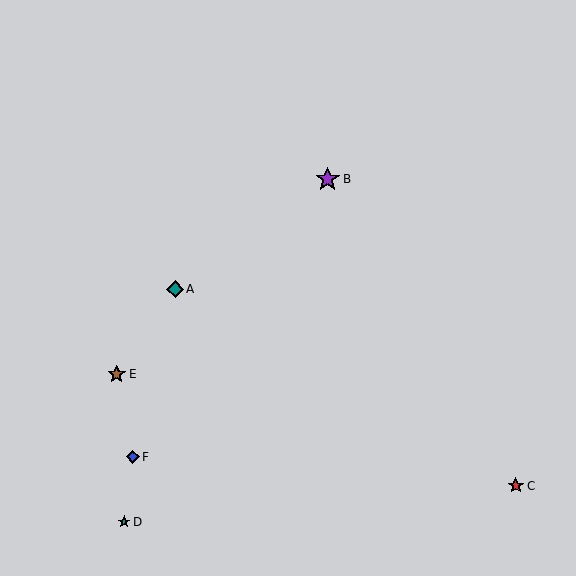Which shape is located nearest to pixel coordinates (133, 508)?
The teal star (labeled D) at (124, 522) is nearest to that location.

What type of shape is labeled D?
Shape D is a teal star.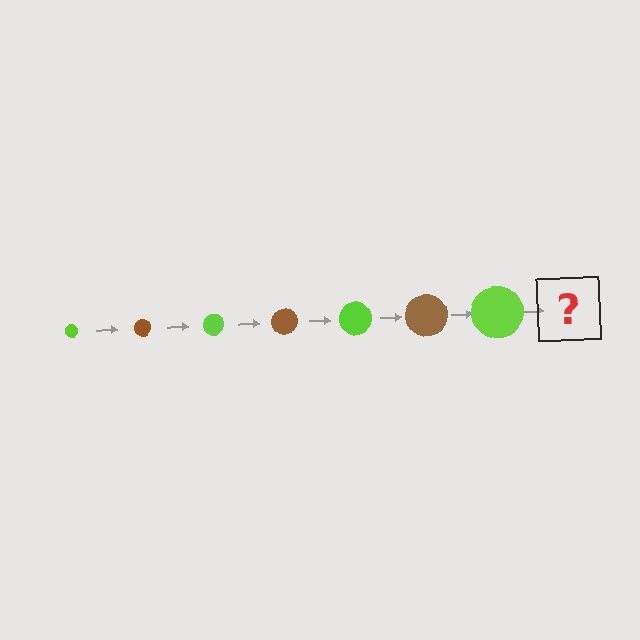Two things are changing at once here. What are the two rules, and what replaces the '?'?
The two rules are that the circle grows larger each step and the color cycles through lime and brown. The '?' should be a brown circle, larger than the previous one.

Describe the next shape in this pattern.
It should be a brown circle, larger than the previous one.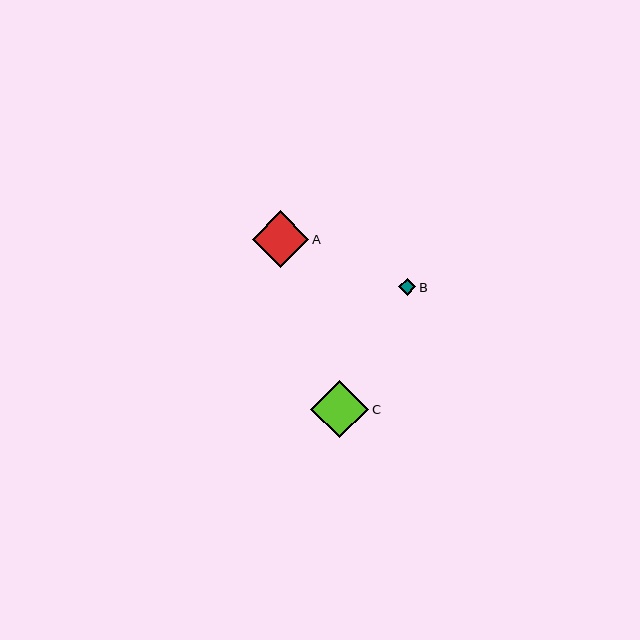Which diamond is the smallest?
Diamond B is the smallest with a size of approximately 17 pixels.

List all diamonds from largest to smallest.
From largest to smallest: C, A, B.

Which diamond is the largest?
Diamond C is the largest with a size of approximately 58 pixels.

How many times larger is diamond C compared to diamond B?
Diamond C is approximately 3.5 times the size of diamond B.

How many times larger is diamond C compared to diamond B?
Diamond C is approximately 3.5 times the size of diamond B.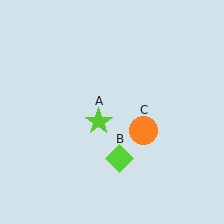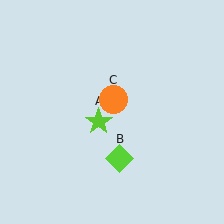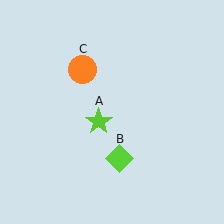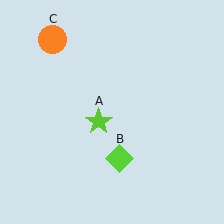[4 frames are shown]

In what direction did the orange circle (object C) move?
The orange circle (object C) moved up and to the left.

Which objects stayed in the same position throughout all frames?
Lime star (object A) and lime diamond (object B) remained stationary.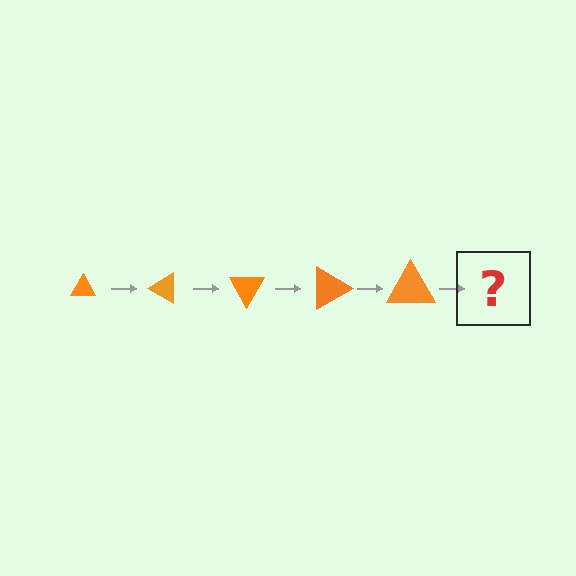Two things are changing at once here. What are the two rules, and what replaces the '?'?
The two rules are that the triangle grows larger each step and it rotates 30 degrees each step. The '?' should be a triangle, larger than the previous one and rotated 150 degrees from the start.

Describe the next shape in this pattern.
It should be a triangle, larger than the previous one and rotated 150 degrees from the start.